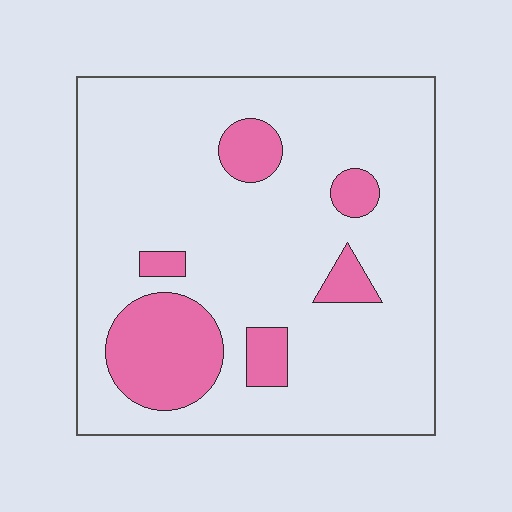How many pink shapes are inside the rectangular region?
6.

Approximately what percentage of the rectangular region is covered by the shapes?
Approximately 15%.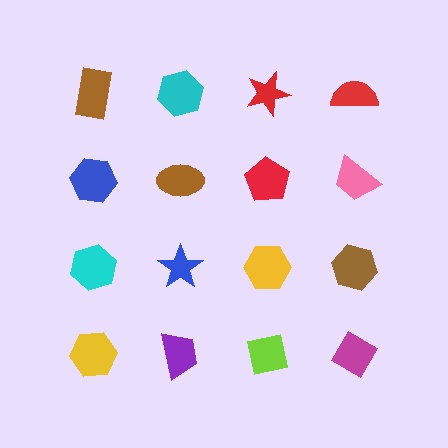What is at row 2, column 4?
A pink trapezoid.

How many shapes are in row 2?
4 shapes.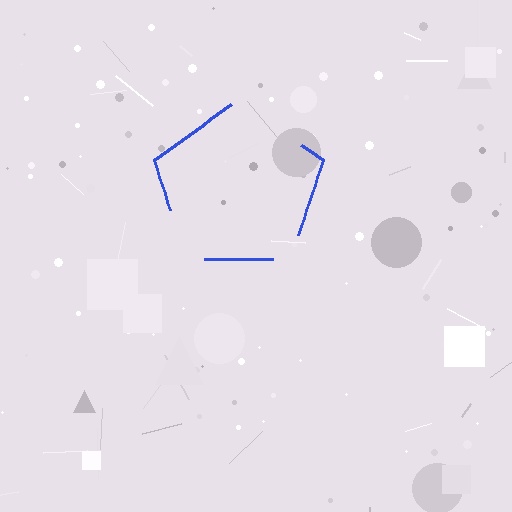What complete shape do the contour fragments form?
The contour fragments form a pentagon.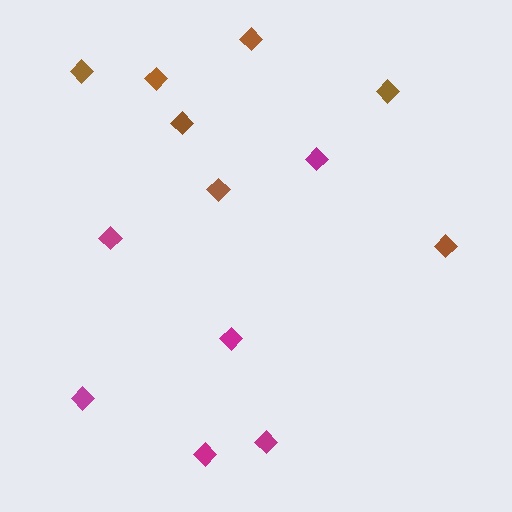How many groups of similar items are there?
There are 2 groups: one group of magenta diamonds (6) and one group of brown diamonds (7).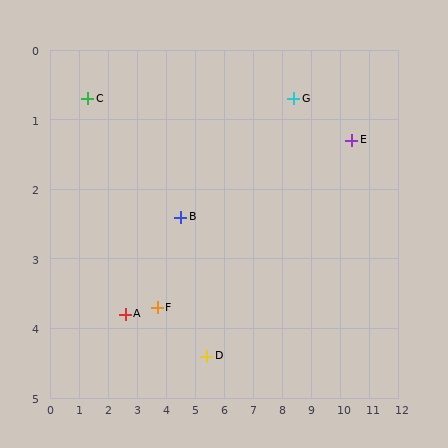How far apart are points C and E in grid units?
Points C and E are about 9.1 grid units apart.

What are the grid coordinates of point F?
Point F is at approximately (3.7, 3.7).